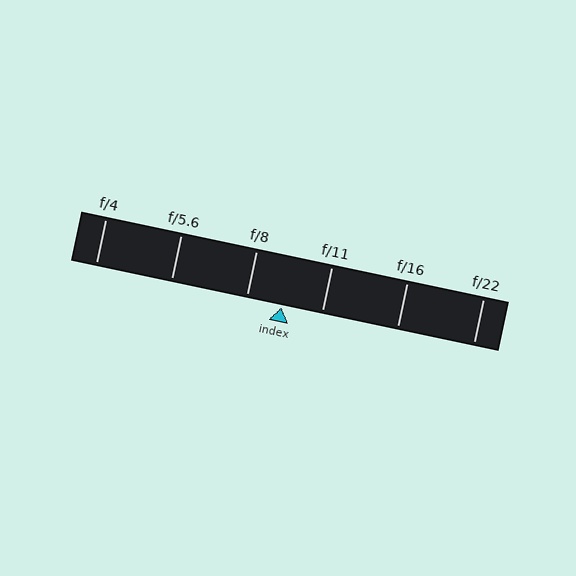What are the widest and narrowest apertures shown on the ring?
The widest aperture shown is f/4 and the narrowest is f/22.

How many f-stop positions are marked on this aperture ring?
There are 6 f-stop positions marked.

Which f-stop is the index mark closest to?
The index mark is closest to f/8.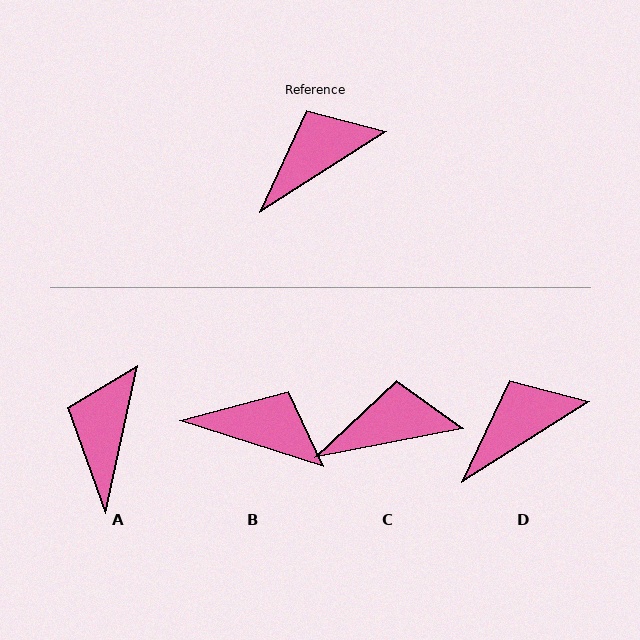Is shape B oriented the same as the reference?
No, it is off by about 50 degrees.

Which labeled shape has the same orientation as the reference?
D.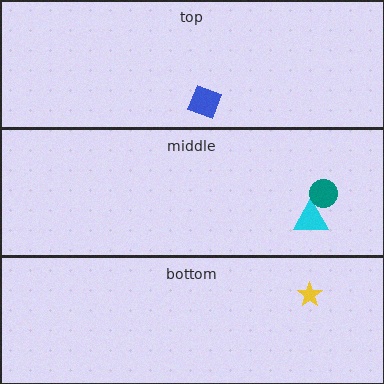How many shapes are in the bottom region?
1.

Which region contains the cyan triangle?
The middle region.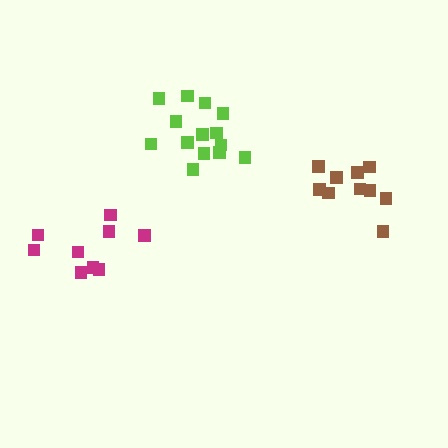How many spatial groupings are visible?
There are 3 spatial groupings.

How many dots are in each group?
Group 1: 9 dots, Group 2: 14 dots, Group 3: 10 dots (33 total).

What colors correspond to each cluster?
The clusters are colored: magenta, lime, brown.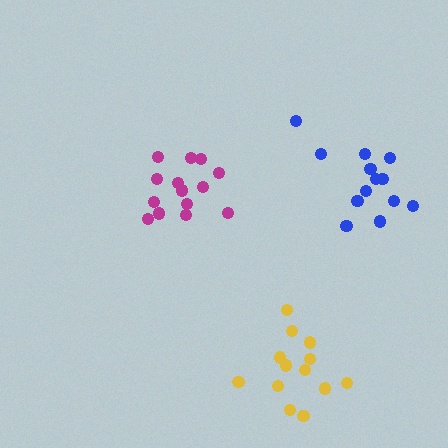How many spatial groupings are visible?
There are 3 spatial groupings.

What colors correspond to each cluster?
The clusters are colored: blue, magenta, yellow.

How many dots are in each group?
Group 1: 13 dots, Group 2: 14 dots, Group 3: 13 dots (40 total).